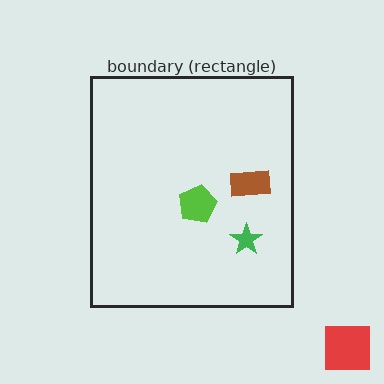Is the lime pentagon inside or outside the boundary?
Inside.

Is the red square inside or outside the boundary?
Outside.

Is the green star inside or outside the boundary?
Inside.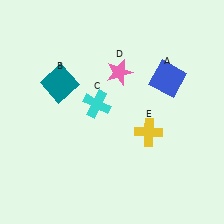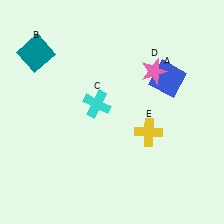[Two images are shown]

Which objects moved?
The objects that moved are: the teal square (B), the pink star (D).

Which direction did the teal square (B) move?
The teal square (B) moved up.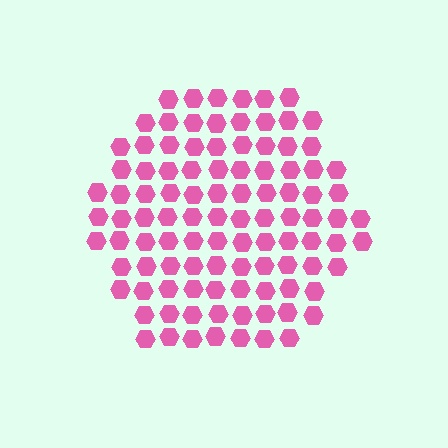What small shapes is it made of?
It is made of small hexagons.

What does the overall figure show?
The overall figure shows a hexagon.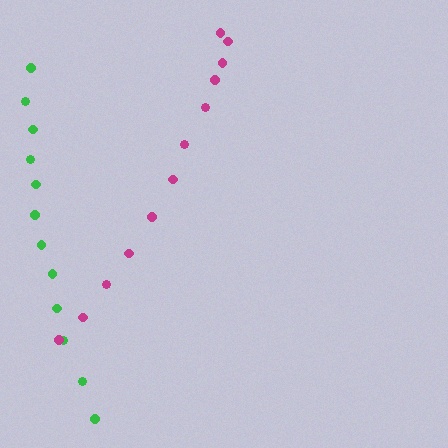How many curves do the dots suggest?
There are 2 distinct paths.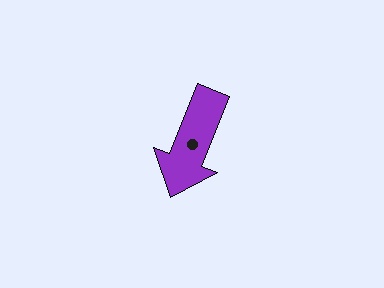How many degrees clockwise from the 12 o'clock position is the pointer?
Approximately 202 degrees.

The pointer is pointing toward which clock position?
Roughly 7 o'clock.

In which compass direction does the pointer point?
South.